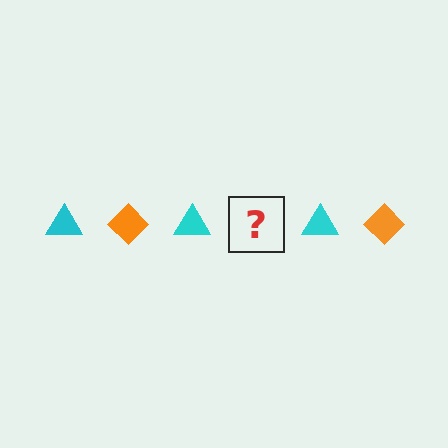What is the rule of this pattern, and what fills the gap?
The rule is that the pattern alternates between cyan triangle and orange diamond. The gap should be filled with an orange diamond.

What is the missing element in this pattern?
The missing element is an orange diamond.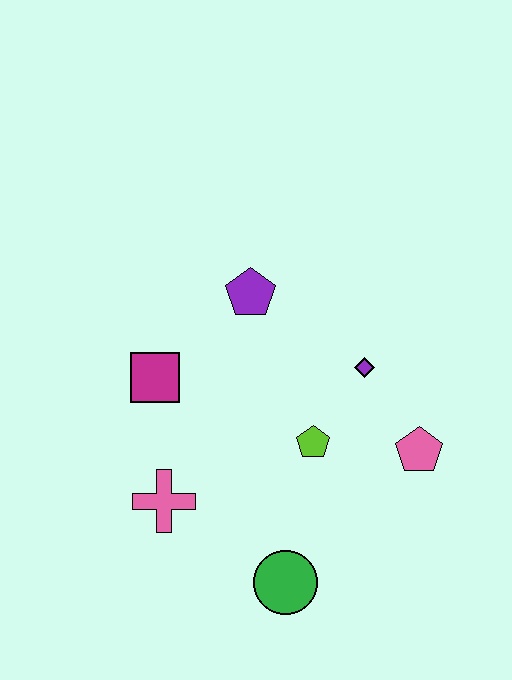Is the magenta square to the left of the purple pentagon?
Yes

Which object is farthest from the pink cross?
The pink pentagon is farthest from the pink cross.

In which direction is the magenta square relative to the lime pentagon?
The magenta square is to the left of the lime pentagon.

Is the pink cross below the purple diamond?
Yes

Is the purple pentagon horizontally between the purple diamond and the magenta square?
Yes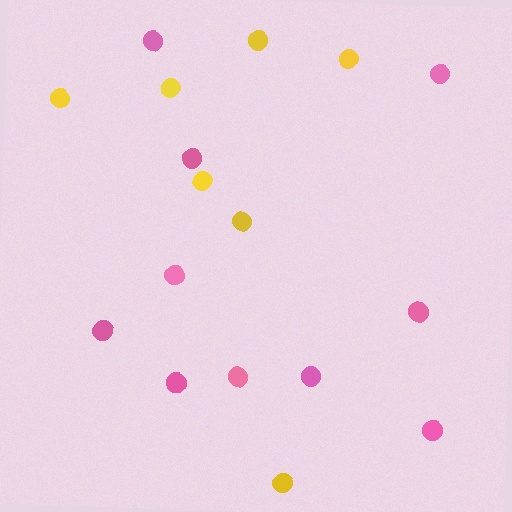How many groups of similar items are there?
There are 2 groups: one group of pink circles (10) and one group of yellow circles (7).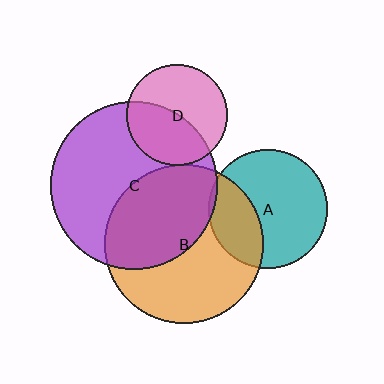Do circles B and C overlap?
Yes.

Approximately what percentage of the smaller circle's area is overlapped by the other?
Approximately 45%.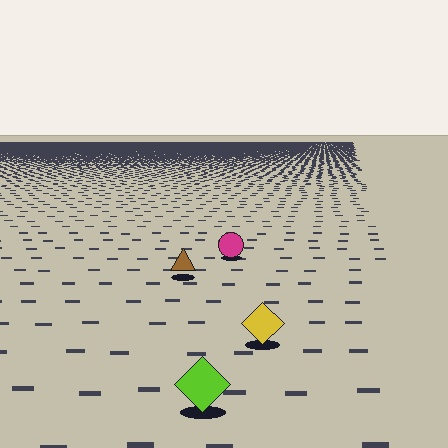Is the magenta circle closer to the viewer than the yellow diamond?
No. The yellow diamond is closer — you can tell from the texture gradient: the ground texture is coarser near it.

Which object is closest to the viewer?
The lime diamond is closest. The texture marks near it are larger and more spread out.